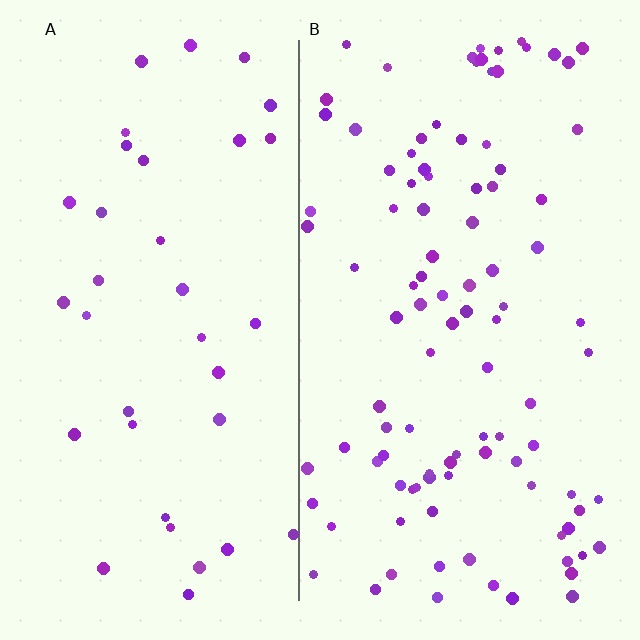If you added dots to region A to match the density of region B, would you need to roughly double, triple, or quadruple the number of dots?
Approximately triple.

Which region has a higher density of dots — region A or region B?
B (the right).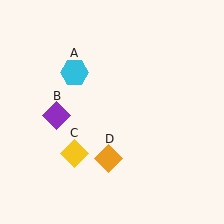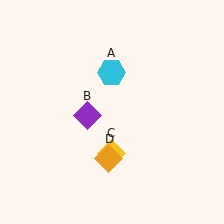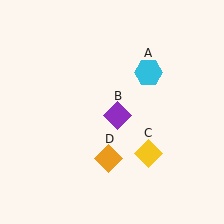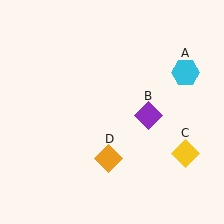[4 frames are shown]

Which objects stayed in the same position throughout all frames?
Orange diamond (object D) remained stationary.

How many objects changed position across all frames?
3 objects changed position: cyan hexagon (object A), purple diamond (object B), yellow diamond (object C).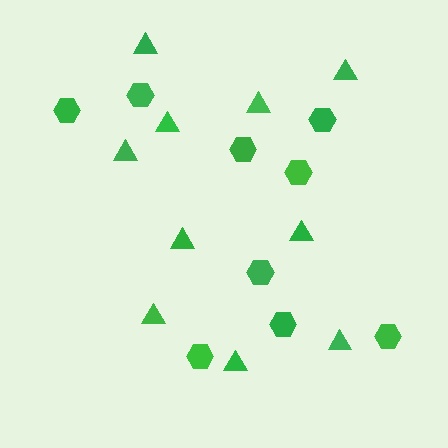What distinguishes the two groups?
There are 2 groups: one group of triangles (10) and one group of hexagons (9).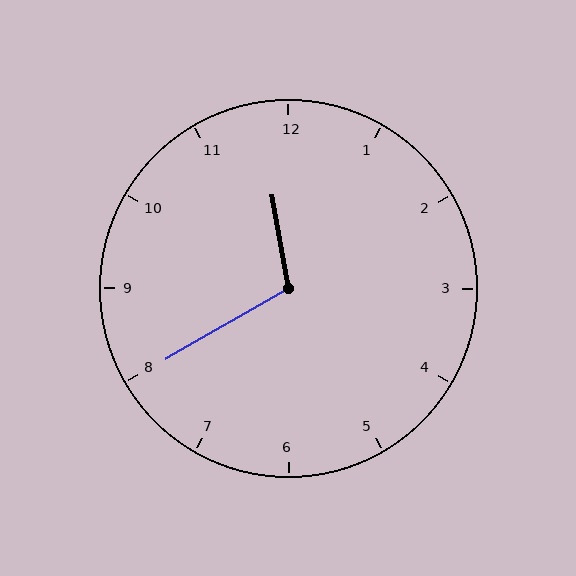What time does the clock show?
11:40.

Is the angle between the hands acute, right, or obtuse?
It is obtuse.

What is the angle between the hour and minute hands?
Approximately 110 degrees.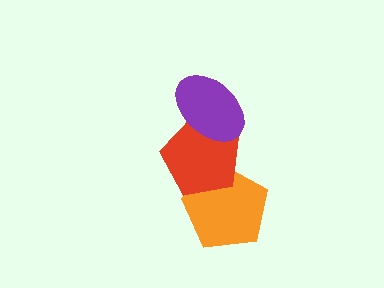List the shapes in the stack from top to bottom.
From top to bottom: the purple ellipse, the red pentagon, the orange pentagon.